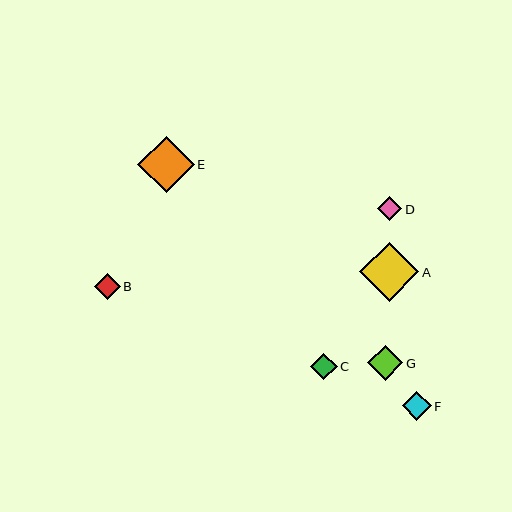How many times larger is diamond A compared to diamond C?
Diamond A is approximately 2.3 times the size of diamond C.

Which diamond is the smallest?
Diamond D is the smallest with a size of approximately 24 pixels.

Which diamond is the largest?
Diamond A is the largest with a size of approximately 59 pixels.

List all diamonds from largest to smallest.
From largest to smallest: A, E, G, F, C, B, D.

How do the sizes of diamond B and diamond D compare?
Diamond B and diamond D are approximately the same size.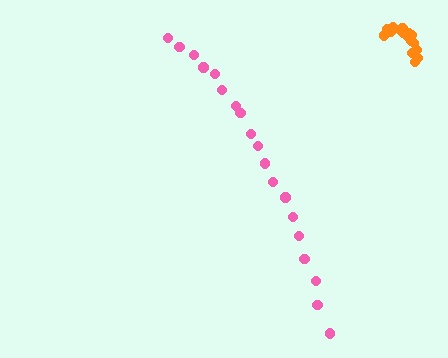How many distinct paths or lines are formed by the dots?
There are 2 distinct paths.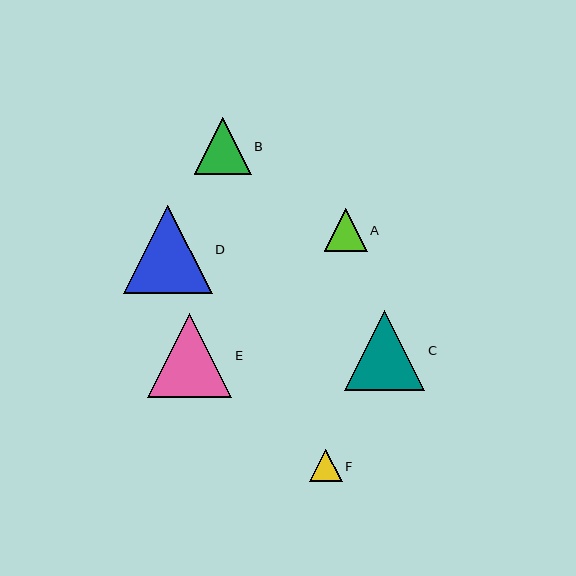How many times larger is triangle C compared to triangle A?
Triangle C is approximately 1.9 times the size of triangle A.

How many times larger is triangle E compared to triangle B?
Triangle E is approximately 1.5 times the size of triangle B.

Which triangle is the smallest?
Triangle F is the smallest with a size of approximately 33 pixels.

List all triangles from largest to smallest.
From largest to smallest: D, E, C, B, A, F.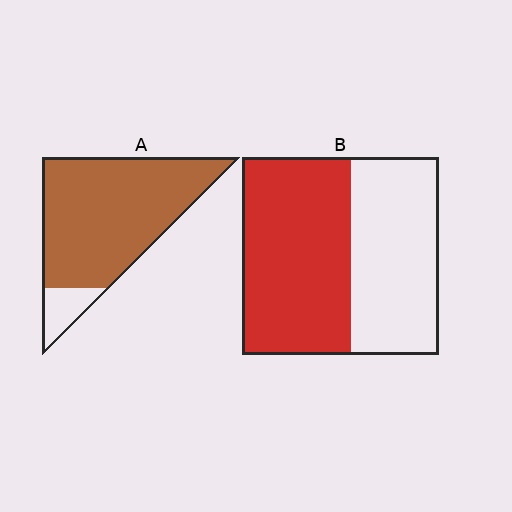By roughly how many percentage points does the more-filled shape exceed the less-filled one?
By roughly 35 percentage points (A over B).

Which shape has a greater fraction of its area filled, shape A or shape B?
Shape A.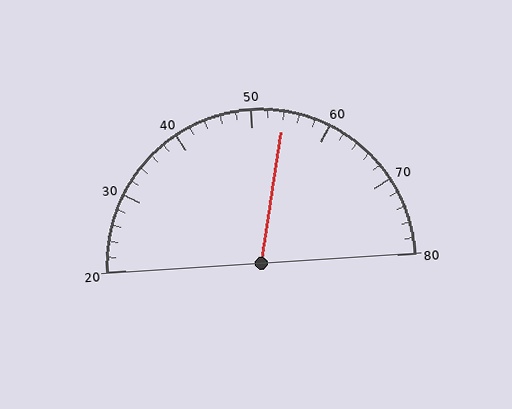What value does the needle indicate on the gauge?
The needle indicates approximately 54.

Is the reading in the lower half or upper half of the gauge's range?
The reading is in the upper half of the range (20 to 80).